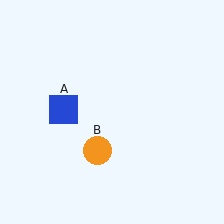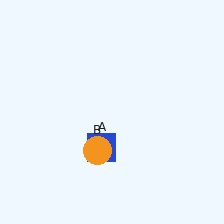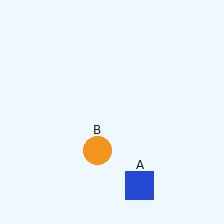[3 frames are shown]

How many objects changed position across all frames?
1 object changed position: blue square (object A).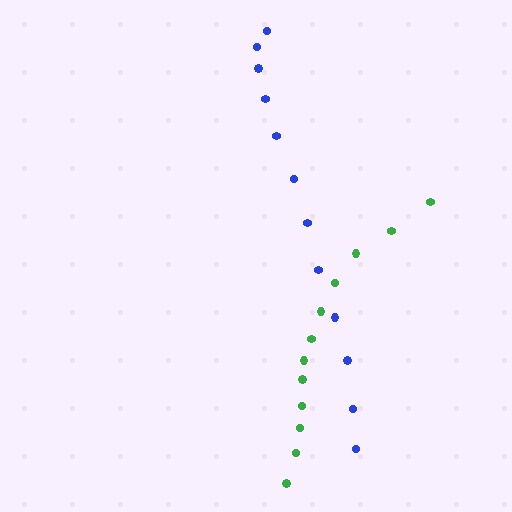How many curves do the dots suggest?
There are 2 distinct paths.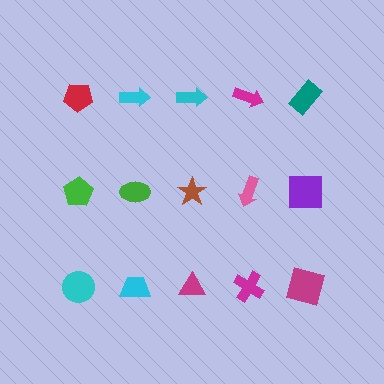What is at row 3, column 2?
A cyan trapezoid.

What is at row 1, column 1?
A red pentagon.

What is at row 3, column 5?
A magenta square.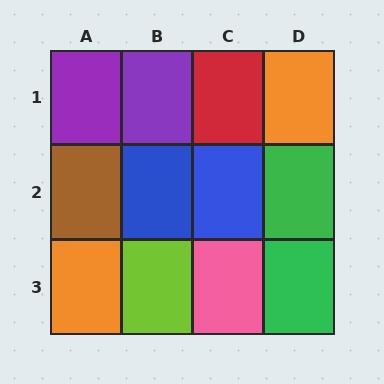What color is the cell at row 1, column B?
Purple.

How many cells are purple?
2 cells are purple.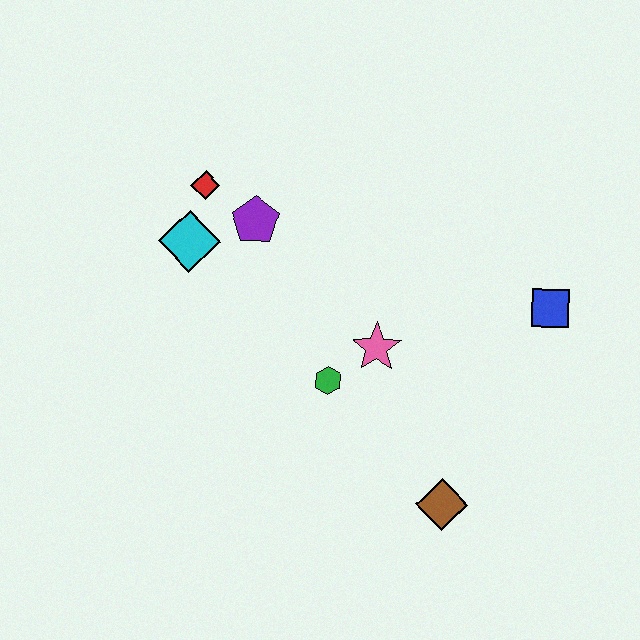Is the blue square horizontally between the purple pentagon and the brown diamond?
No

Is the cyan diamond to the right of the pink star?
No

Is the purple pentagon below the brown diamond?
No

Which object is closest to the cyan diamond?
The red diamond is closest to the cyan diamond.